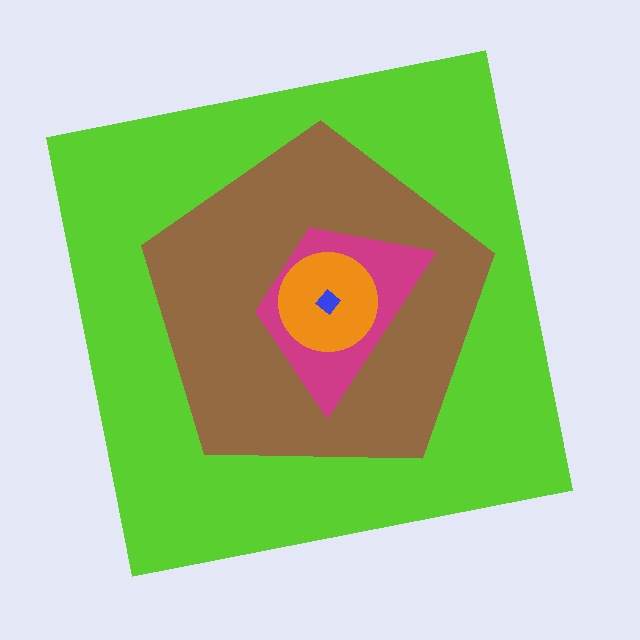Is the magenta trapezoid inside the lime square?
Yes.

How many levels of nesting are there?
5.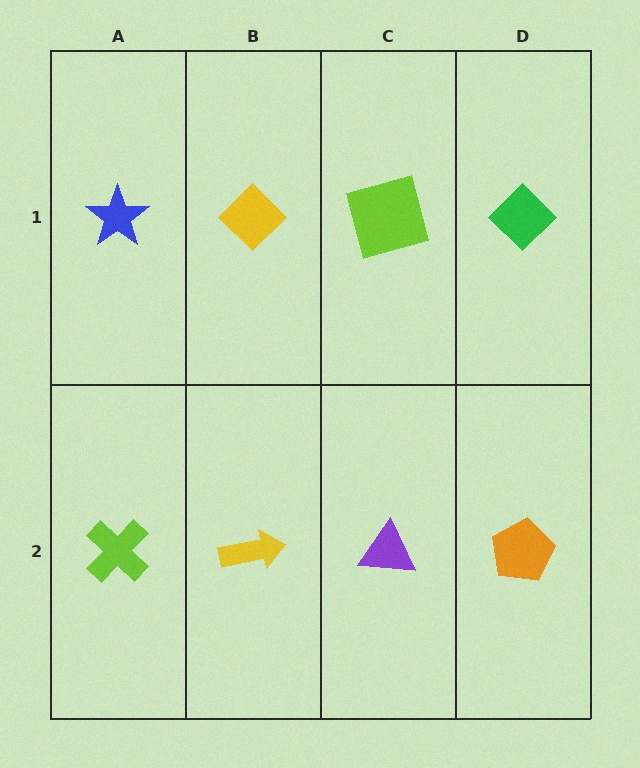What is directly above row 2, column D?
A green diamond.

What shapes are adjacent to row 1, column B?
A yellow arrow (row 2, column B), a blue star (row 1, column A), a lime square (row 1, column C).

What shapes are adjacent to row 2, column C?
A lime square (row 1, column C), a yellow arrow (row 2, column B), an orange pentagon (row 2, column D).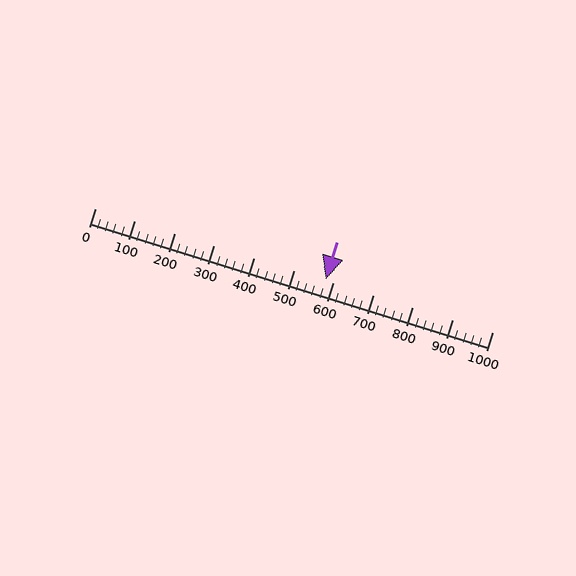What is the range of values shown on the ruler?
The ruler shows values from 0 to 1000.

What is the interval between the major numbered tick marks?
The major tick marks are spaced 100 units apart.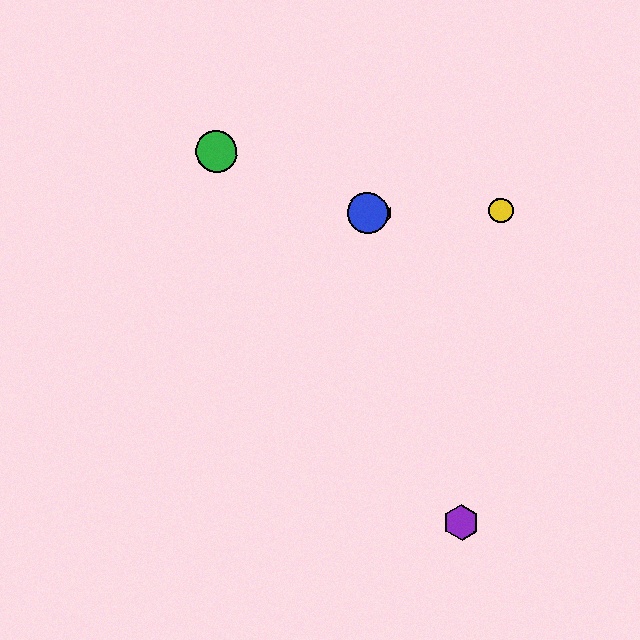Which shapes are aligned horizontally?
The red hexagon, the blue circle, the yellow circle are aligned horizontally.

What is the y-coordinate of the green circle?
The green circle is at y≈152.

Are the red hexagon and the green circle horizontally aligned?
No, the red hexagon is at y≈213 and the green circle is at y≈152.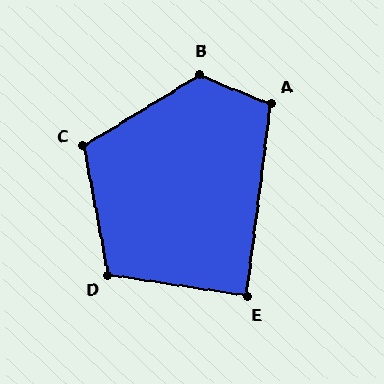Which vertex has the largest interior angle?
B, at approximately 125 degrees.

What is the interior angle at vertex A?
Approximately 106 degrees (obtuse).